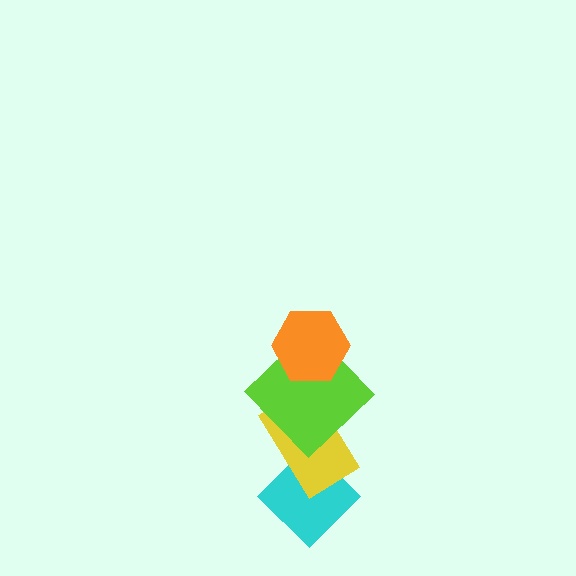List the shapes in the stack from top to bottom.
From top to bottom: the orange hexagon, the lime diamond, the yellow rectangle, the cyan diamond.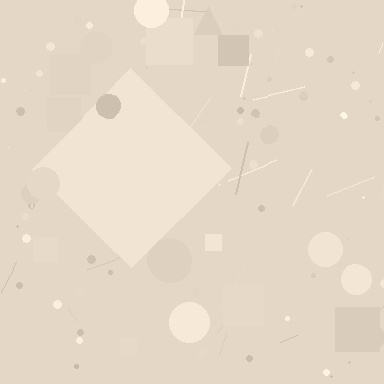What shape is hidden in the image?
A diamond is hidden in the image.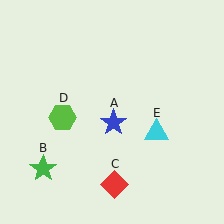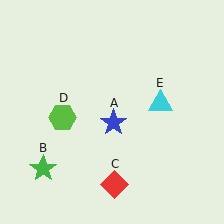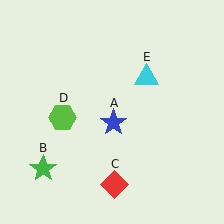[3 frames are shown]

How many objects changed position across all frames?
1 object changed position: cyan triangle (object E).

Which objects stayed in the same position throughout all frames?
Blue star (object A) and green star (object B) and red diamond (object C) and lime hexagon (object D) remained stationary.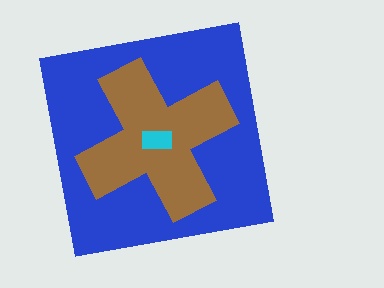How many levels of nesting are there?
3.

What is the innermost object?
The cyan rectangle.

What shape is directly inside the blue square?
The brown cross.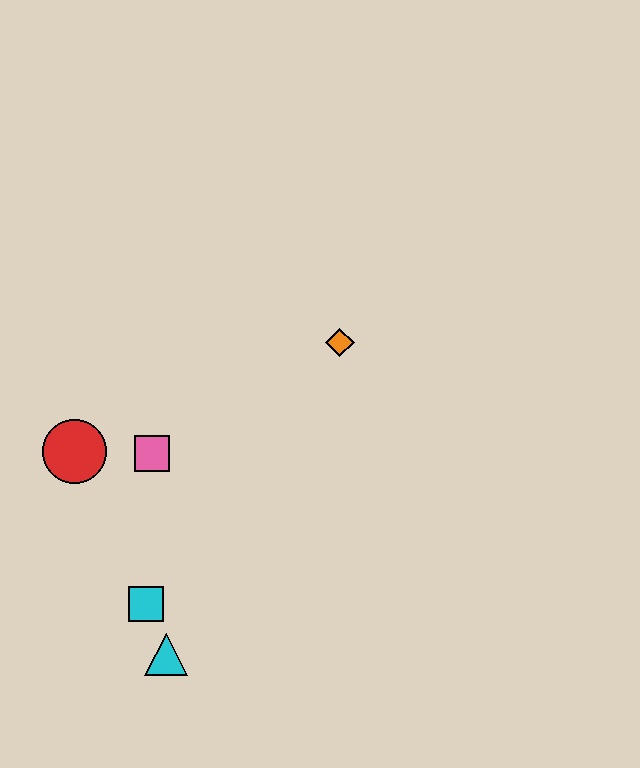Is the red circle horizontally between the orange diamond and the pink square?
No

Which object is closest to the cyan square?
The cyan triangle is closest to the cyan square.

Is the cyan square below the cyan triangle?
No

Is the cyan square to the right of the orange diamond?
No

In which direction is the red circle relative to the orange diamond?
The red circle is to the left of the orange diamond.